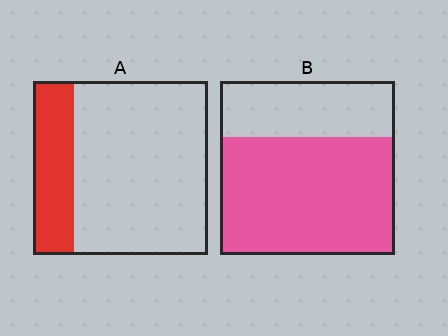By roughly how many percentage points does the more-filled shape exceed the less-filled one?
By roughly 45 percentage points (B over A).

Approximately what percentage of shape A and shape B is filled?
A is approximately 25% and B is approximately 70%.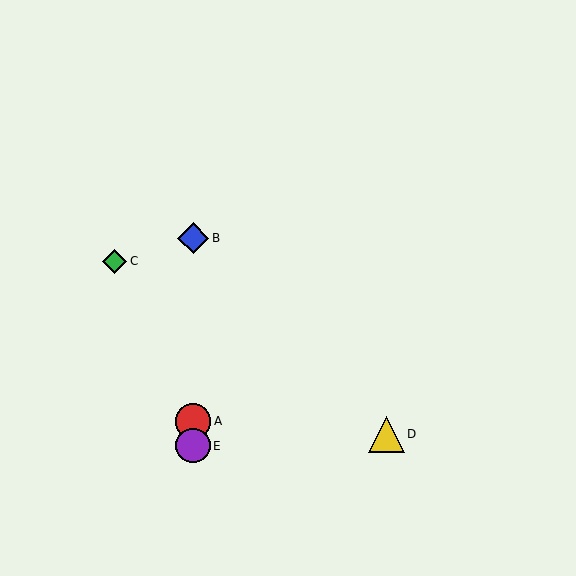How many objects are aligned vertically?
3 objects (A, B, E) are aligned vertically.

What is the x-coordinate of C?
Object C is at x≈115.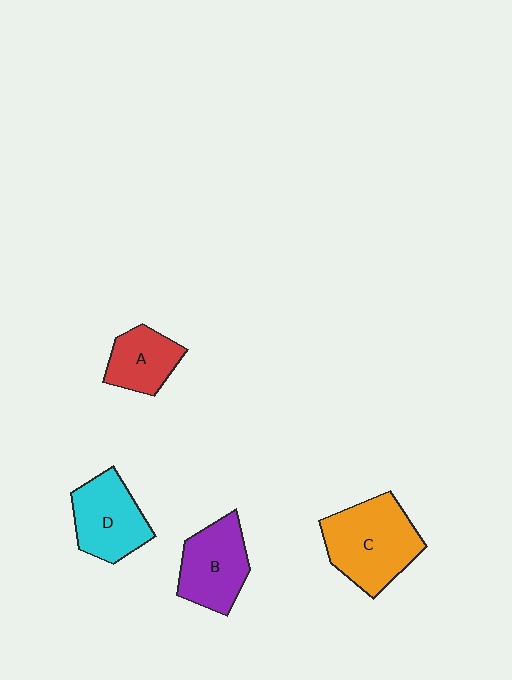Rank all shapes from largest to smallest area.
From largest to smallest: C (orange), B (purple), D (cyan), A (red).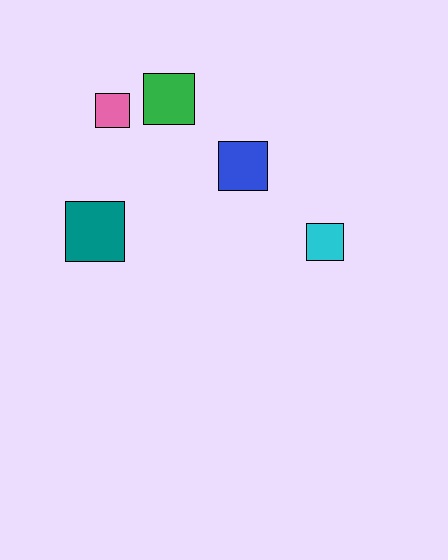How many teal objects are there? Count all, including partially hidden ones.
There is 1 teal object.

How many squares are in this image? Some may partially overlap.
There are 5 squares.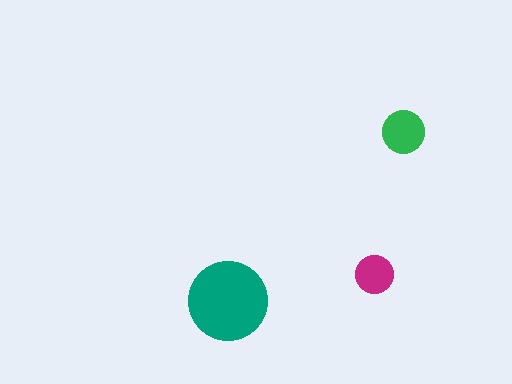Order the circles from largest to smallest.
the teal one, the green one, the magenta one.